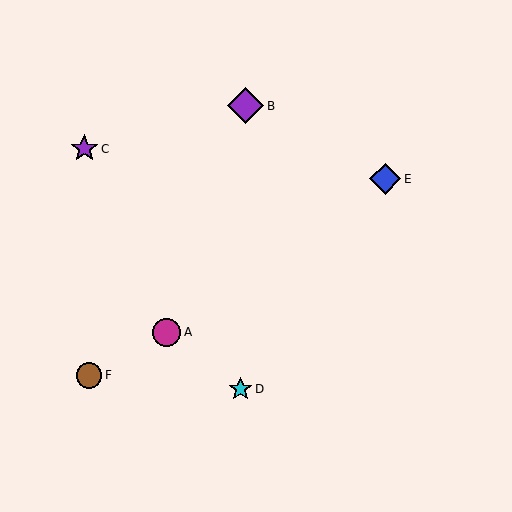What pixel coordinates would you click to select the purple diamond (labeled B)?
Click at (245, 106) to select the purple diamond B.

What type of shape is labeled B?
Shape B is a purple diamond.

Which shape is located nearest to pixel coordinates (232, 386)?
The cyan star (labeled D) at (241, 389) is nearest to that location.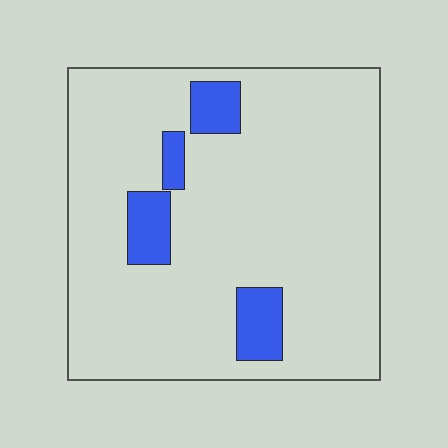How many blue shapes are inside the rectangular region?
4.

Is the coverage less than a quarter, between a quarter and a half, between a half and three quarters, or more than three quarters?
Less than a quarter.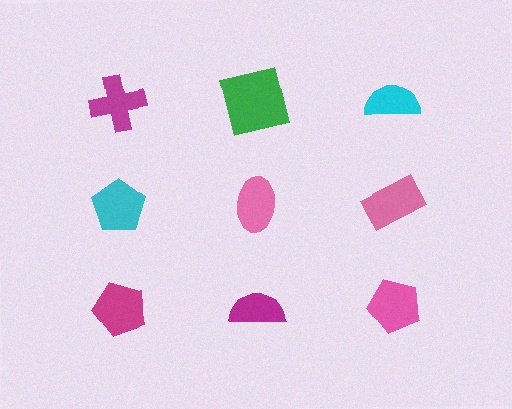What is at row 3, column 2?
A magenta semicircle.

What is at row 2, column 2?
A pink ellipse.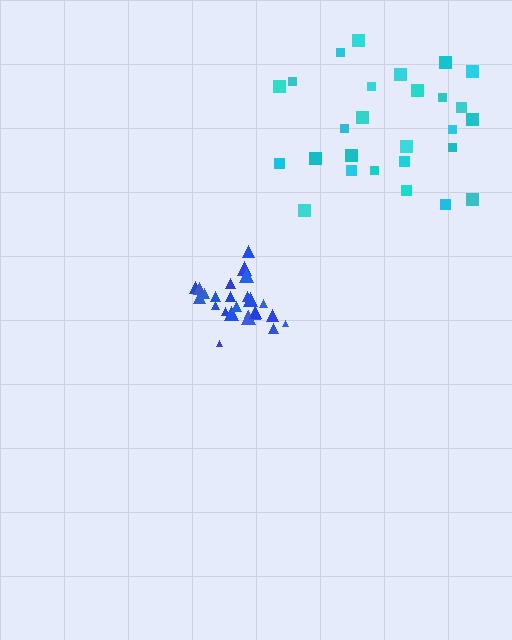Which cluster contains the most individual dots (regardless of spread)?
Cyan (28).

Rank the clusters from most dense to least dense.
blue, cyan.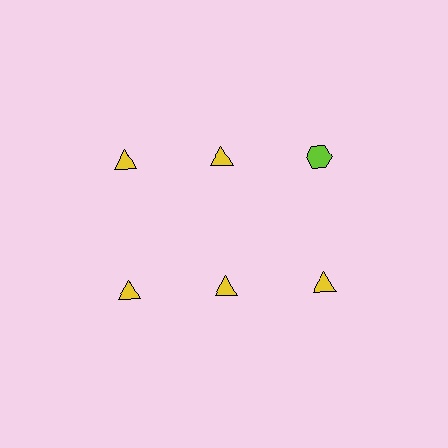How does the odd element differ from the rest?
It differs in both color (lime instead of yellow) and shape (hexagon instead of triangle).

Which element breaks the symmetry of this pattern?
The lime hexagon in the top row, center column breaks the symmetry. All other shapes are yellow triangles.